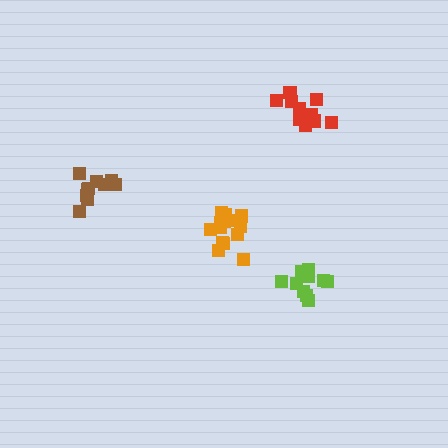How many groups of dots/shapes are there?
There are 4 groups.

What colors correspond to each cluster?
The clusters are colored: lime, brown, red, orange.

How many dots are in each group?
Group 1: 10 dots, Group 2: 10 dots, Group 3: 11 dots, Group 4: 14 dots (45 total).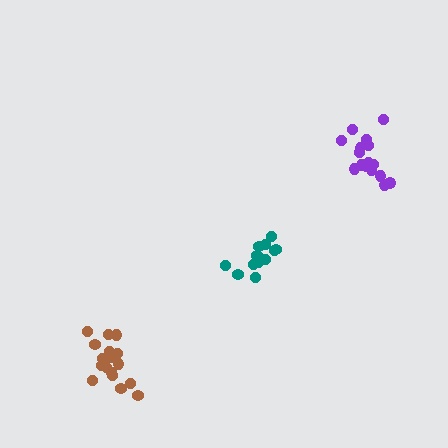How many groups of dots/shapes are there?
There are 3 groups.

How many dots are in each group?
Group 1: 17 dots, Group 2: 12 dots, Group 3: 17 dots (46 total).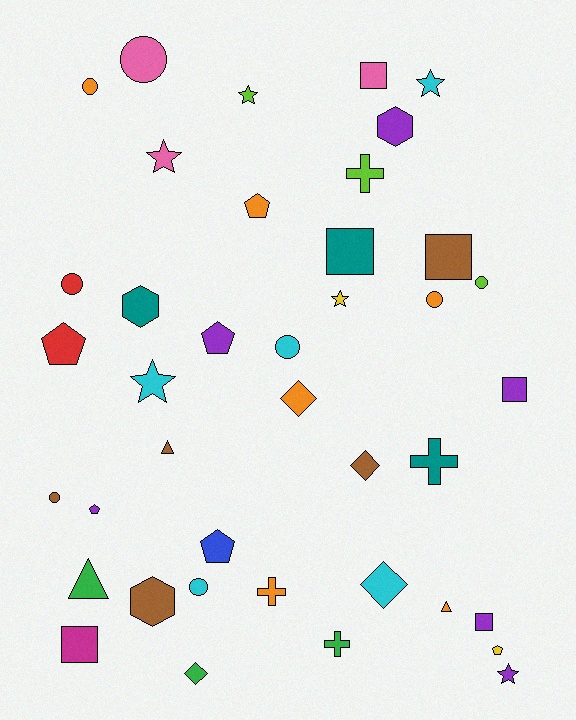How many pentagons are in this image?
There are 6 pentagons.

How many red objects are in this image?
There are 2 red objects.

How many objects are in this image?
There are 40 objects.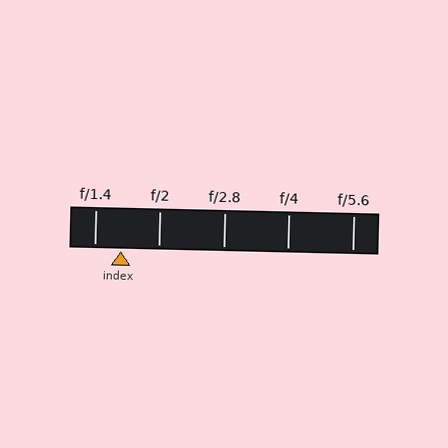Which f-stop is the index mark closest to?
The index mark is closest to f/1.4.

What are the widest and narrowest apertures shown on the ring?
The widest aperture shown is f/1.4 and the narrowest is f/5.6.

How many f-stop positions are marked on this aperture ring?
There are 5 f-stop positions marked.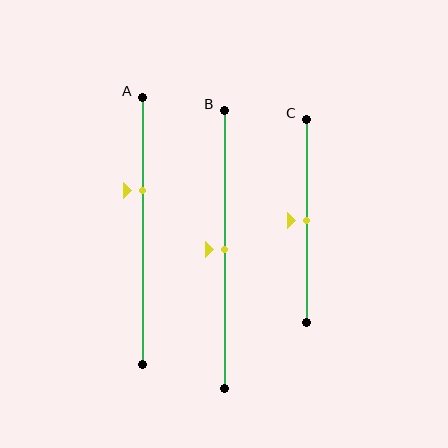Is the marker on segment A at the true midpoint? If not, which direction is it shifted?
No, the marker on segment A is shifted upward by about 15% of the segment length.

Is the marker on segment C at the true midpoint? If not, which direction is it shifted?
Yes, the marker on segment C is at the true midpoint.